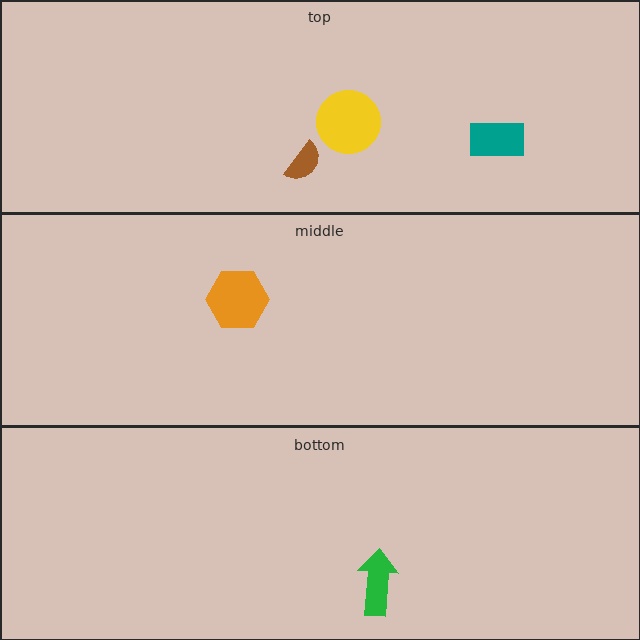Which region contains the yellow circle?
The top region.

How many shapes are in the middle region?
1.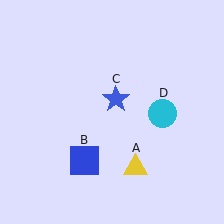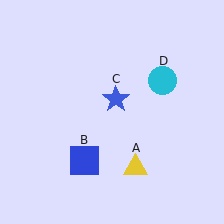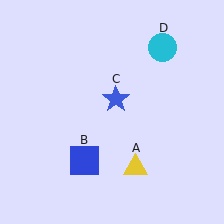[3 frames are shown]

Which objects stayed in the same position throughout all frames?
Yellow triangle (object A) and blue square (object B) and blue star (object C) remained stationary.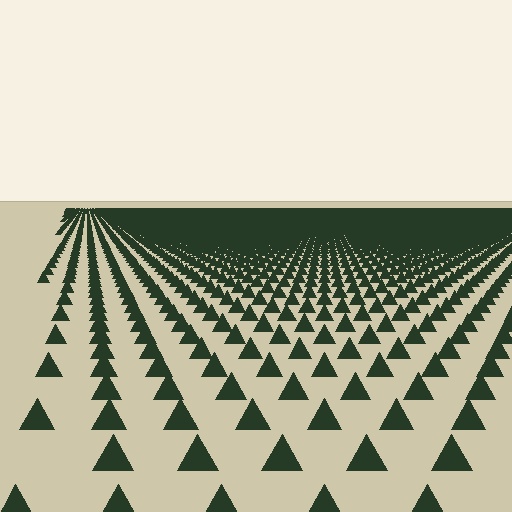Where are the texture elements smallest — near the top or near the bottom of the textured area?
Near the top.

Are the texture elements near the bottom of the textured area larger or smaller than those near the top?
Larger. Near the bottom, elements are closer to the viewer and appear at a bigger on-screen size.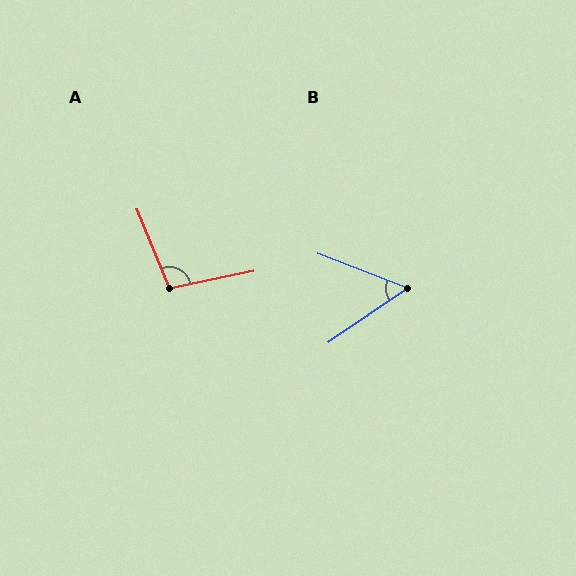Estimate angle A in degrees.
Approximately 100 degrees.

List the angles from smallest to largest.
B (55°), A (100°).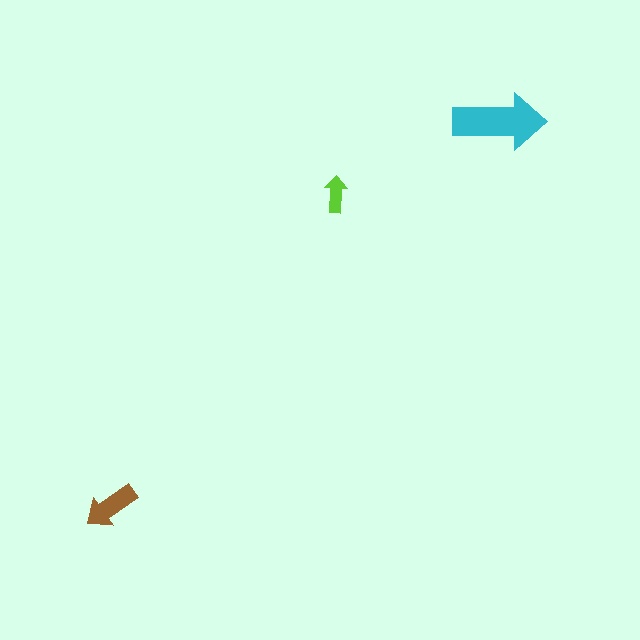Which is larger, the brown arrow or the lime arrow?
The brown one.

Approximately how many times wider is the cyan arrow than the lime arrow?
About 2.5 times wider.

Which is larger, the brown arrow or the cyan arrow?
The cyan one.